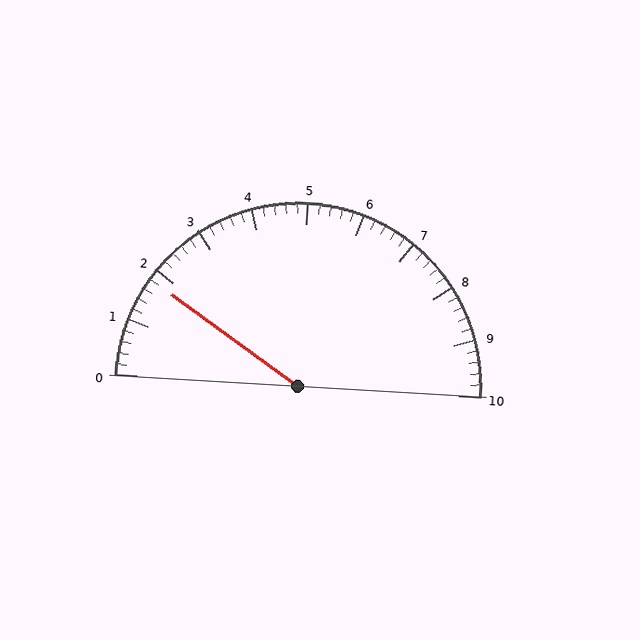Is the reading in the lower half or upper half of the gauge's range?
The reading is in the lower half of the range (0 to 10).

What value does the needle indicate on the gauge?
The needle indicates approximately 1.8.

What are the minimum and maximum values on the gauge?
The gauge ranges from 0 to 10.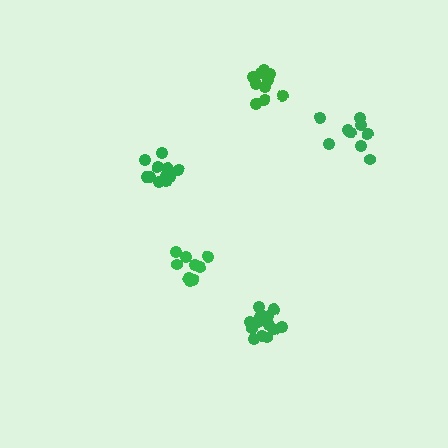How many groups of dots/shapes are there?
There are 5 groups.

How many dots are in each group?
Group 1: 14 dots, Group 2: 11 dots, Group 3: 9 dots, Group 4: 9 dots, Group 5: 10 dots (53 total).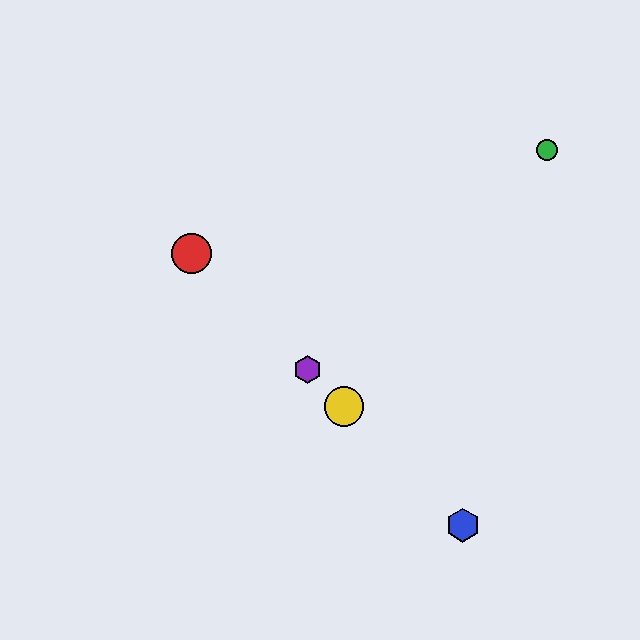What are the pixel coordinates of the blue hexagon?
The blue hexagon is at (463, 525).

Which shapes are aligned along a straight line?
The red circle, the blue hexagon, the yellow circle, the purple hexagon are aligned along a straight line.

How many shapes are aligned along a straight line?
4 shapes (the red circle, the blue hexagon, the yellow circle, the purple hexagon) are aligned along a straight line.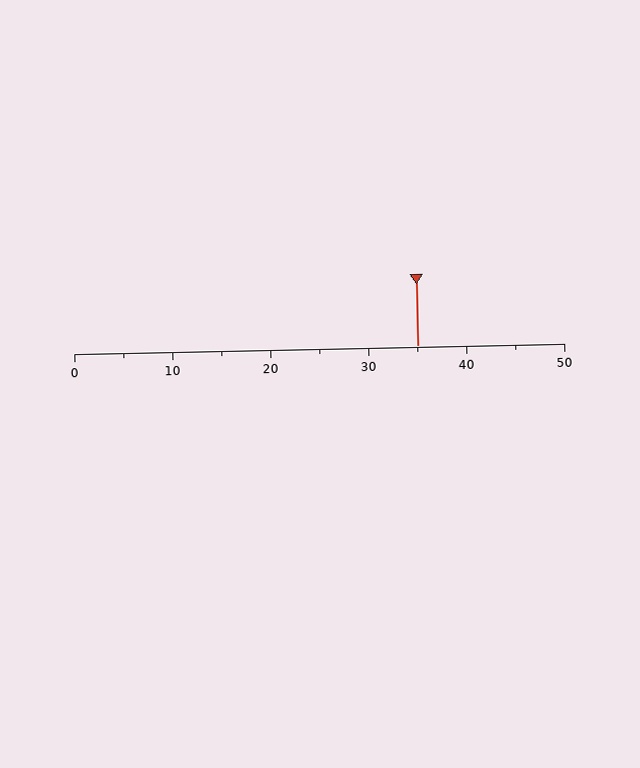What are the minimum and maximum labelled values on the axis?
The axis runs from 0 to 50.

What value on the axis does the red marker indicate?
The marker indicates approximately 35.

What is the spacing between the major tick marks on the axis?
The major ticks are spaced 10 apart.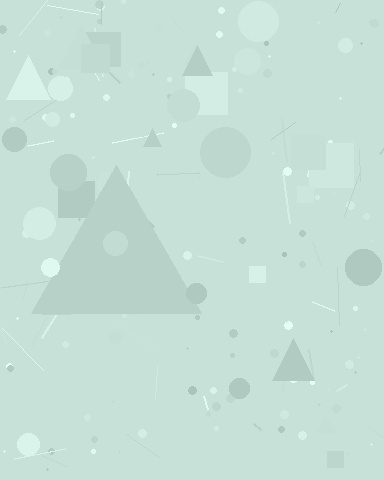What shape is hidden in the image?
A triangle is hidden in the image.